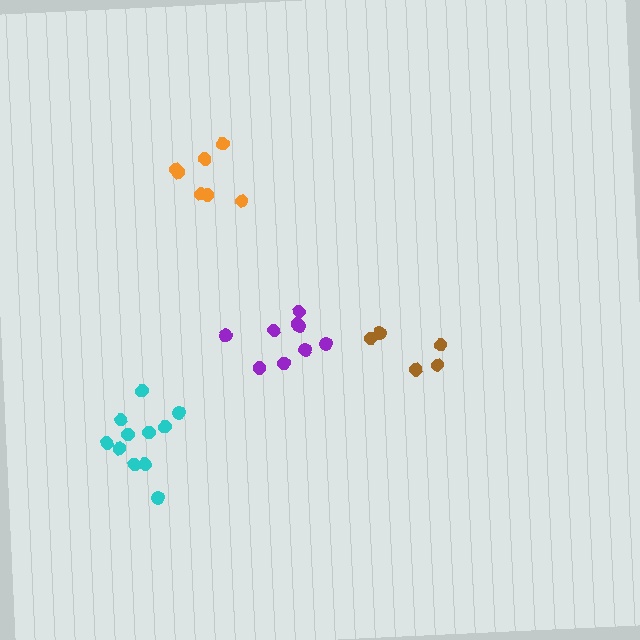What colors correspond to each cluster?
The clusters are colored: cyan, brown, purple, orange.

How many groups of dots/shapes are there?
There are 4 groups.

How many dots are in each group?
Group 1: 11 dots, Group 2: 5 dots, Group 3: 9 dots, Group 4: 7 dots (32 total).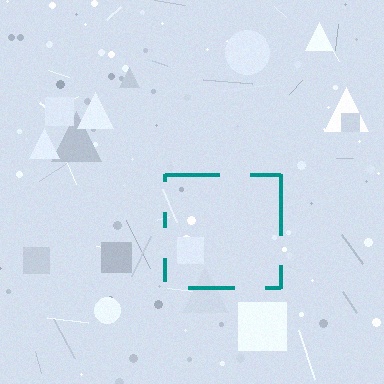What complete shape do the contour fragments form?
The contour fragments form a square.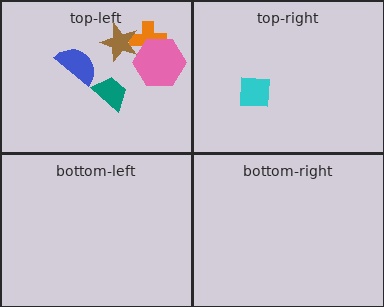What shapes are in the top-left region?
The blue semicircle, the orange cross, the teal trapezoid, the pink hexagon, the brown star.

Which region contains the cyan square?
The top-right region.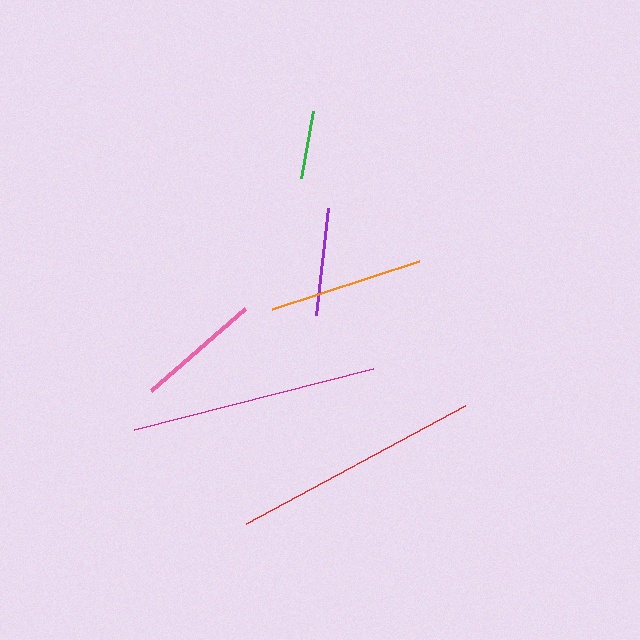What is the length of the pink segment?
The pink segment is approximately 125 pixels long.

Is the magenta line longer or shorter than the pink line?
The magenta line is longer than the pink line.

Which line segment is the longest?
The red line is the longest at approximately 249 pixels.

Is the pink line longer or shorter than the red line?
The red line is longer than the pink line.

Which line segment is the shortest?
The green line is the shortest at approximately 68 pixels.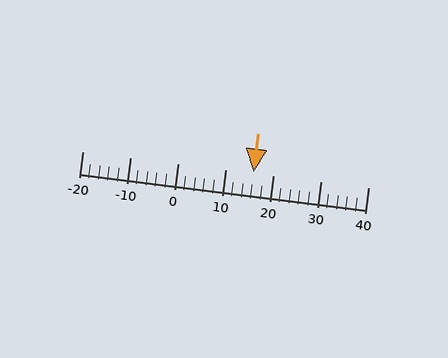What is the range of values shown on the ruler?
The ruler shows values from -20 to 40.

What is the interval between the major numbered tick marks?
The major tick marks are spaced 10 units apart.